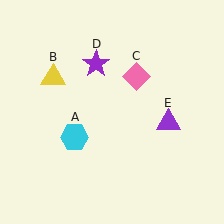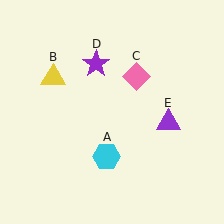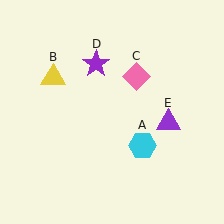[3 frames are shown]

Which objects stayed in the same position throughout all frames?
Yellow triangle (object B) and pink diamond (object C) and purple star (object D) and purple triangle (object E) remained stationary.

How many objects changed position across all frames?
1 object changed position: cyan hexagon (object A).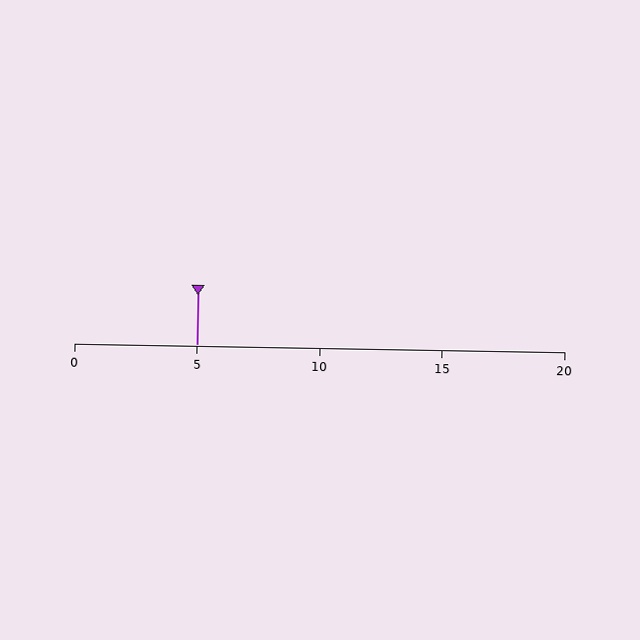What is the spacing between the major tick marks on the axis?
The major ticks are spaced 5 apart.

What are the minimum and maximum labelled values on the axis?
The axis runs from 0 to 20.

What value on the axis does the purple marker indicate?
The marker indicates approximately 5.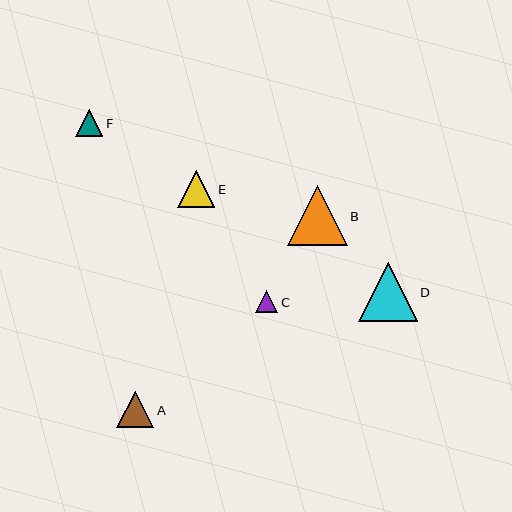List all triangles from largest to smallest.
From largest to smallest: B, D, E, A, F, C.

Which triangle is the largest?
Triangle B is the largest with a size of approximately 60 pixels.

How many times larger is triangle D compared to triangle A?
Triangle D is approximately 1.6 times the size of triangle A.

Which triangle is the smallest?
Triangle C is the smallest with a size of approximately 22 pixels.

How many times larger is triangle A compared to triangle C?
Triangle A is approximately 1.6 times the size of triangle C.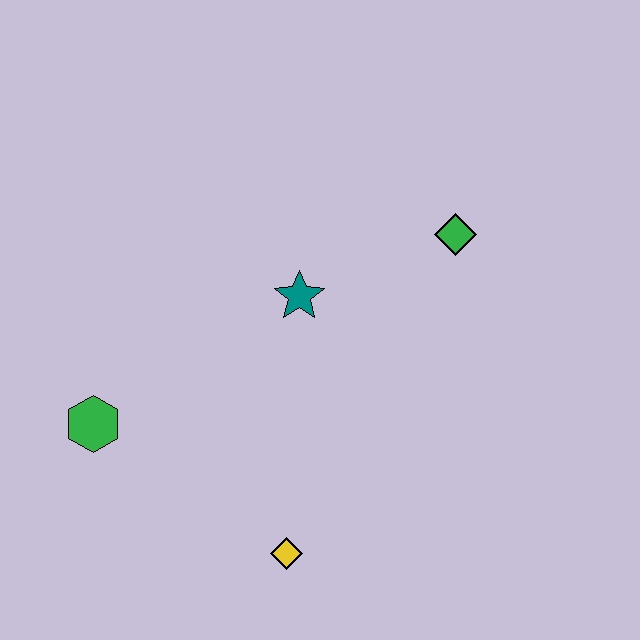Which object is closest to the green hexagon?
The yellow diamond is closest to the green hexagon.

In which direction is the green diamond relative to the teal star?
The green diamond is to the right of the teal star.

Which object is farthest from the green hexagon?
The green diamond is farthest from the green hexagon.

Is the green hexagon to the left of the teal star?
Yes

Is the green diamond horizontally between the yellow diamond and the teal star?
No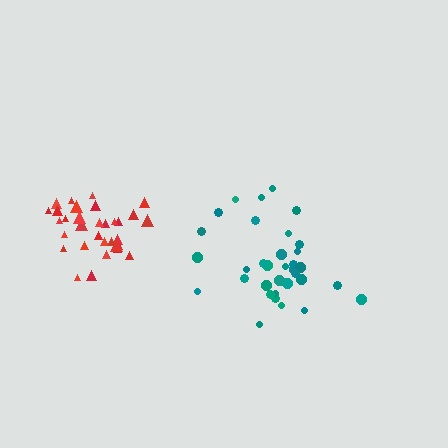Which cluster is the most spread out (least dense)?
Teal.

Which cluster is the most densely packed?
Red.